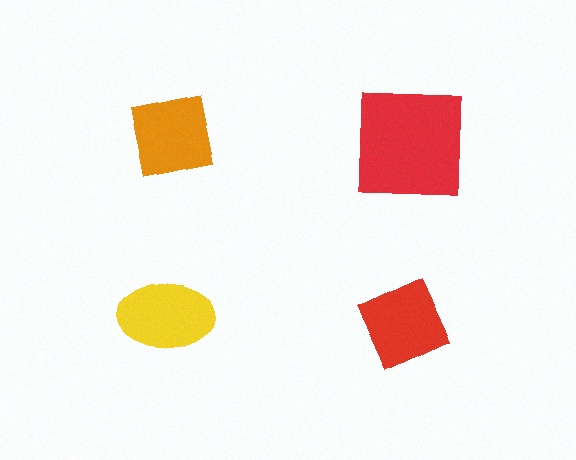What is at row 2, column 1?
A yellow ellipse.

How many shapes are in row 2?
2 shapes.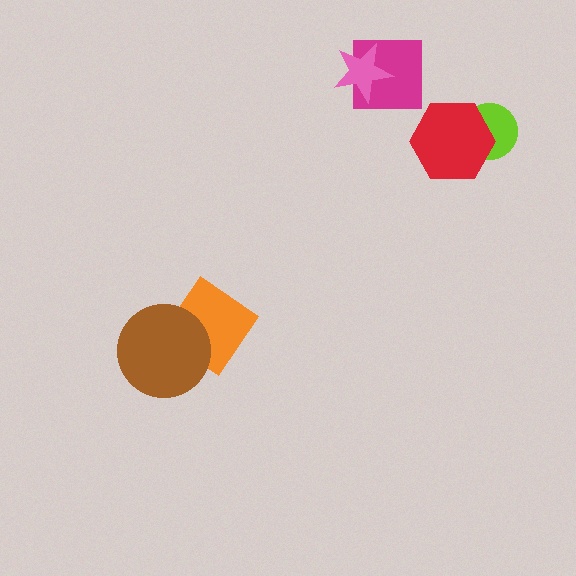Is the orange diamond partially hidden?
Yes, it is partially covered by another shape.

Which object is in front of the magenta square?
The pink star is in front of the magenta square.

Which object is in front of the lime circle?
The red hexagon is in front of the lime circle.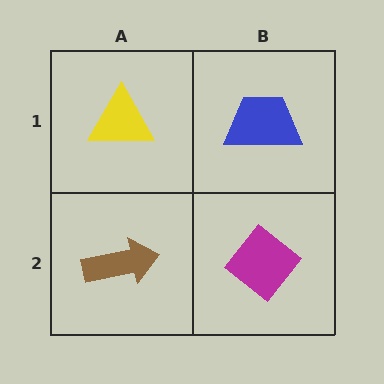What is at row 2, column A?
A brown arrow.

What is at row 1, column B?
A blue trapezoid.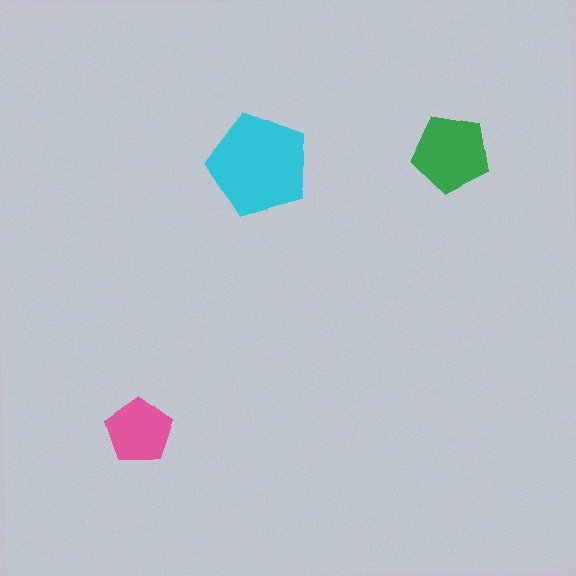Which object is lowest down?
The pink pentagon is bottommost.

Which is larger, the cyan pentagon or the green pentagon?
The cyan one.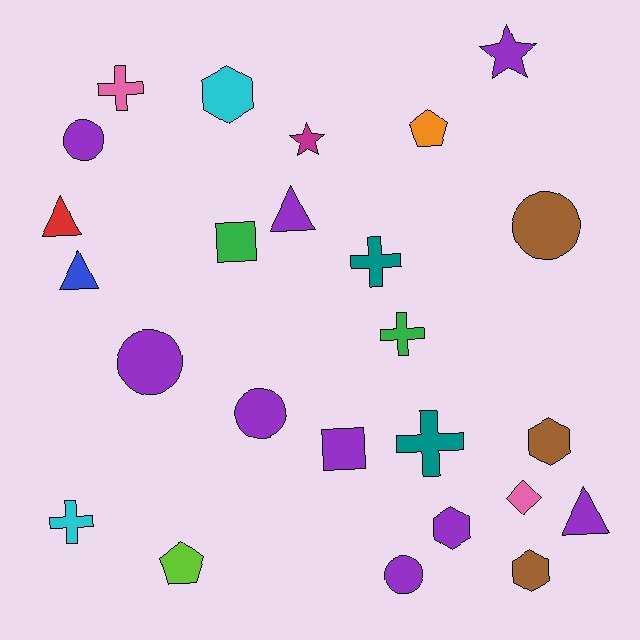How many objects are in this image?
There are 25 objects.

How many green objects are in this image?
There are 2 green objects.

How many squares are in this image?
There are 2 squares.